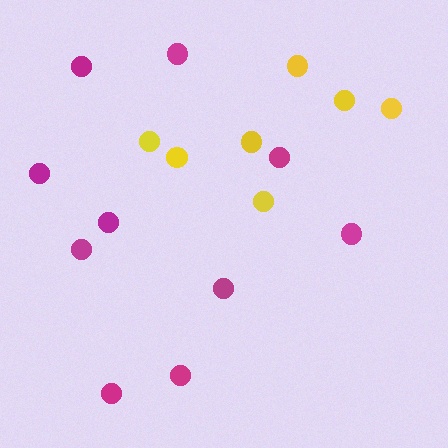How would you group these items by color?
There are 2 groups: one group of magenta circles (10) and one group of yellow circles (7).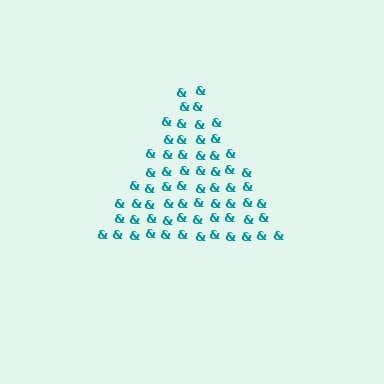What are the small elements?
The small elements are ampersands.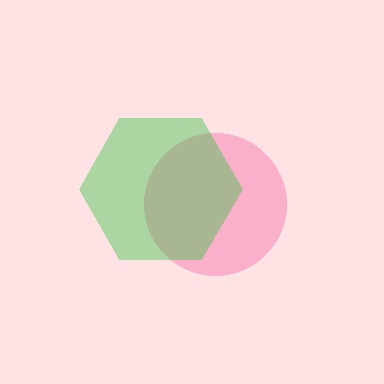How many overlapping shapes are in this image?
There are 2 overlapping shapes in the image.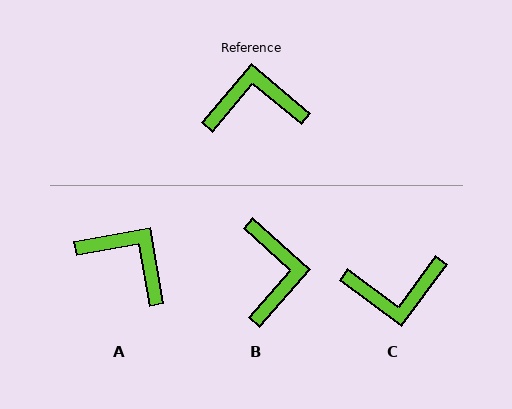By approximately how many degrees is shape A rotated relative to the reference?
Approximately 40 degrees clockwise.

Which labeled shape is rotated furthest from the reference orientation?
C, about 177 degrees away.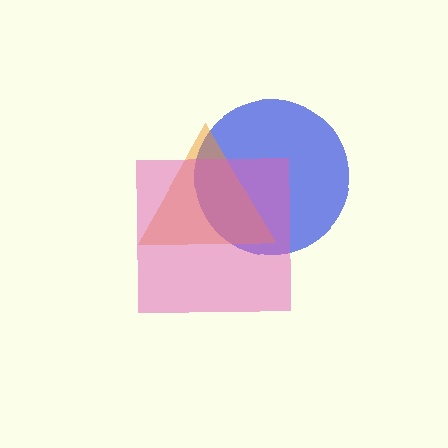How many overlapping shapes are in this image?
There are 3 overlapping shapes in the image.